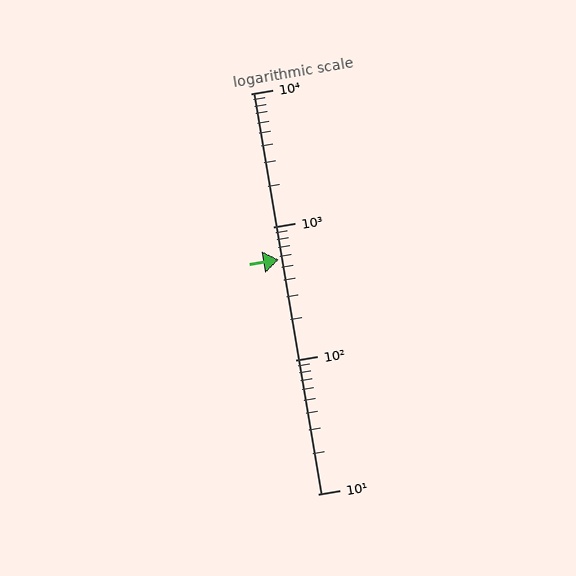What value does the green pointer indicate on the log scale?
The pointer indicates approximately 570.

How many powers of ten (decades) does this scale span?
The scale spans 3 decades, from 10 to 10000.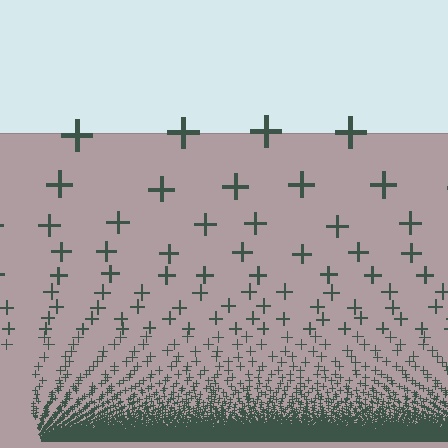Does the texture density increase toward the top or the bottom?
Density increases toward the bottom.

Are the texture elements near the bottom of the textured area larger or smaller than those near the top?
Smaller. The gradient is inverted — elements near the bottom are smaller and denser.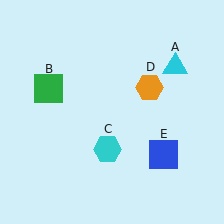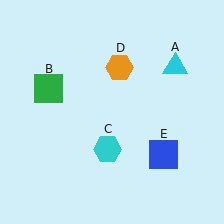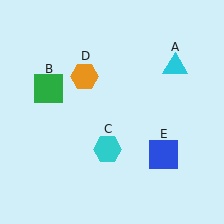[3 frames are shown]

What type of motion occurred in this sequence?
The orange hexagon (object D) rotated counterclockwise around the center of the scene.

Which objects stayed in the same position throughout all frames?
Cyan triangle (object A) and green square (object B) and cyan hexagon (object C) and blue square (object E) remained stationary.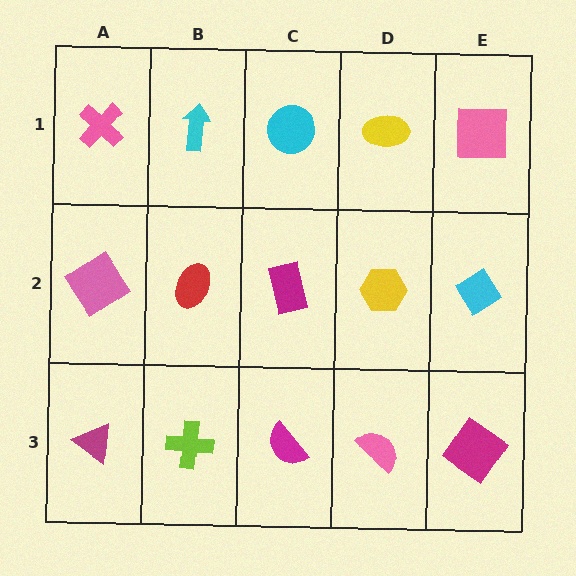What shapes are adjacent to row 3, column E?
A cyan diamond (row 2, column E), a pink semicircle (row 3, column D).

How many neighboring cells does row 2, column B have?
4.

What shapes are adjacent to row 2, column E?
A pink square (row 1, column E), a magenta diamond (row 3, column E), a yellow hexagon (row 2, column D).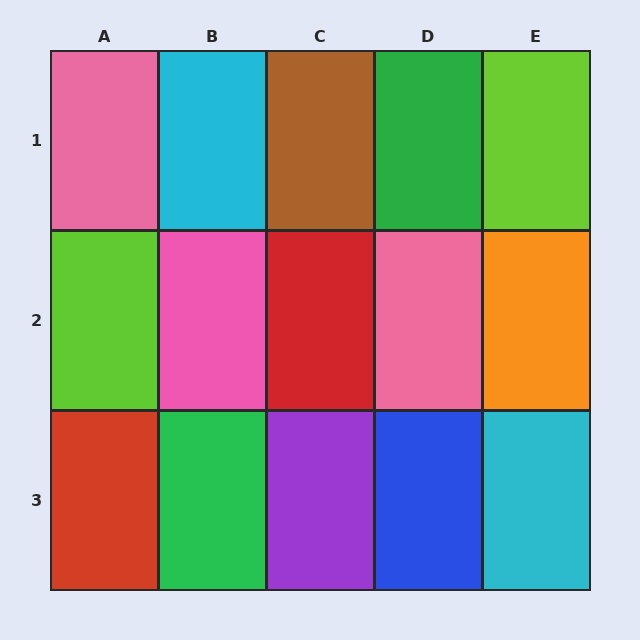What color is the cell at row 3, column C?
Purple.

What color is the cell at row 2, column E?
Orange.